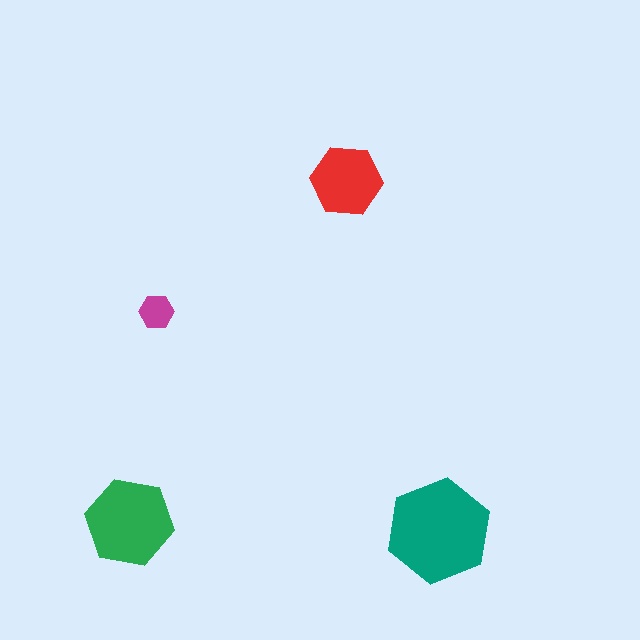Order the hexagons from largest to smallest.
the teal one, the green one, the red one, the magenta one.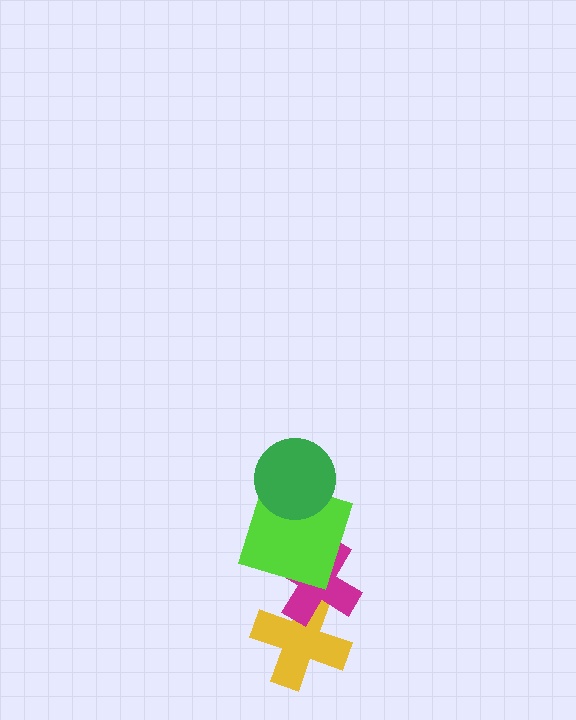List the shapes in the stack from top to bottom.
From top to bottom: the green circle, the lime square, the magenta cross, the yellow cross.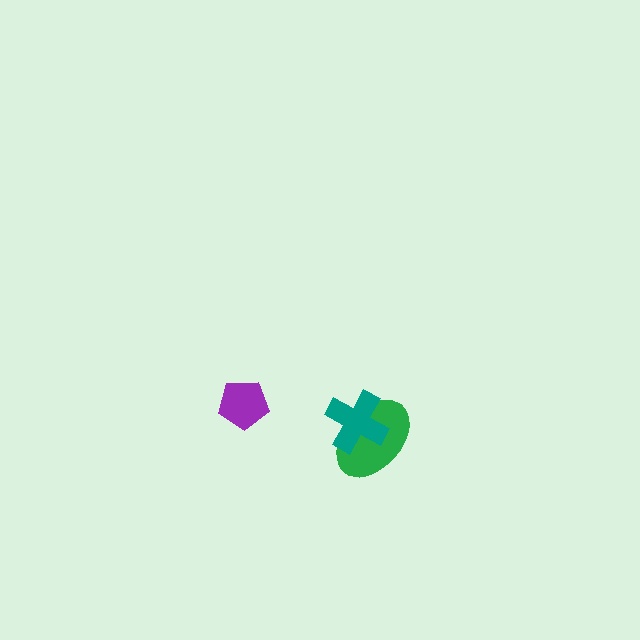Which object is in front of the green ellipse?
The teal cross is in front of the green ellipse.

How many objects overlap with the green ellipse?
1 object overlaps with the green ellipse.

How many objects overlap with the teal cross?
1 object overlaps with the teal cross.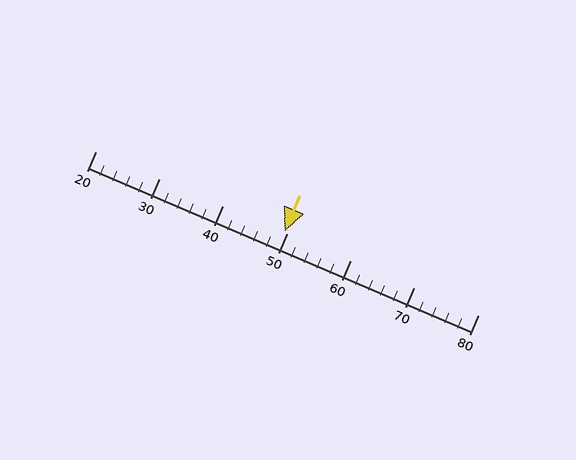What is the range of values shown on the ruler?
The ruler shows values from 20 to 80.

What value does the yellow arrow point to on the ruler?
The yellow arrow points to approximately 50.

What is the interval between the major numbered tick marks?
The major tick marks are spaced 10 units apart.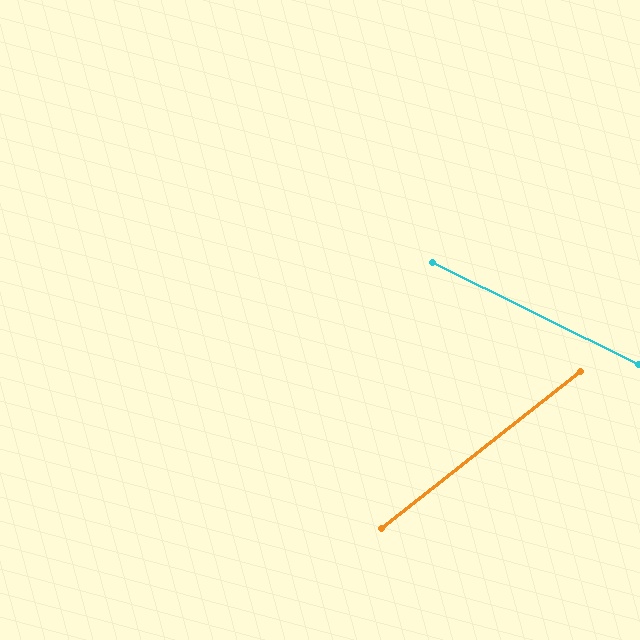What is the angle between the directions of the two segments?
Approximately 65 degrees.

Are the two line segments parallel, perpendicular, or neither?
Neither parallel nor perpendicular — they differ by about 65°.